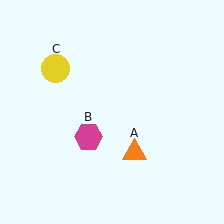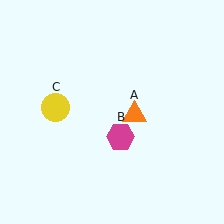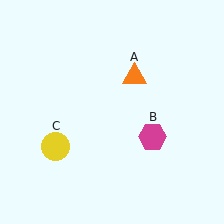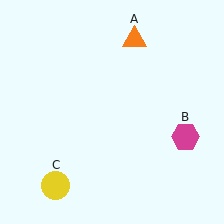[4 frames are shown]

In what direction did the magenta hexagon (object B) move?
The magenta hexagon (object B) moved right.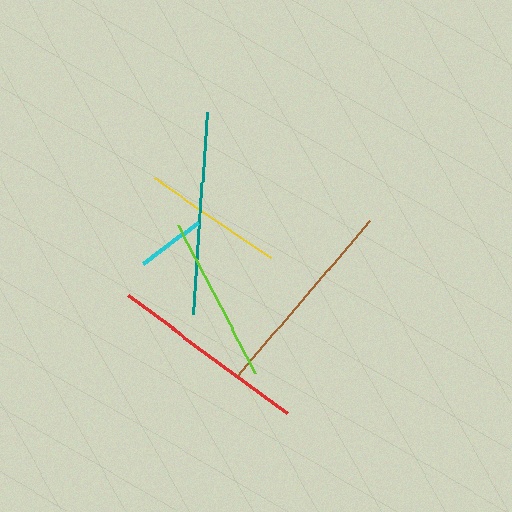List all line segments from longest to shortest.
From longest to shortest: brown, teal, red, lime, yellow, cyan.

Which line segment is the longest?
The brown line is the longest at approximately 205 pixels.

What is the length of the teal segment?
The teal segment is approximately 203 pixels long.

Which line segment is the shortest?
The cyan line is the shortest at approximately 70 pixels.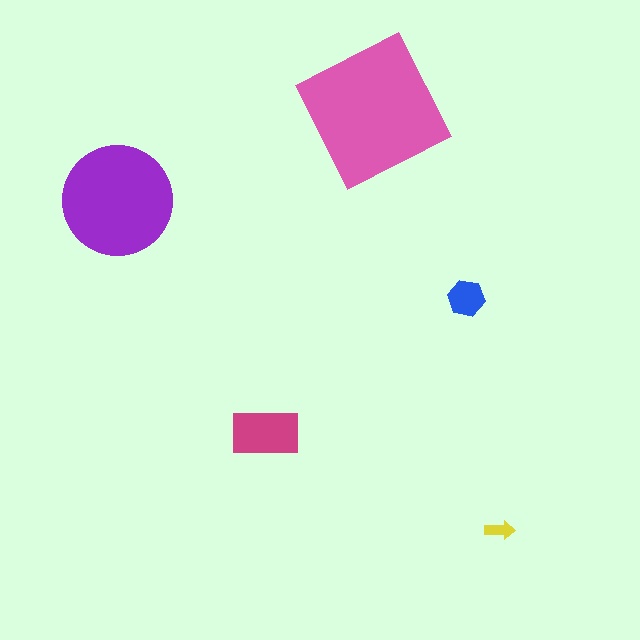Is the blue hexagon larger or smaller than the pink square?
Smaller.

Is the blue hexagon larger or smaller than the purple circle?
Smaller.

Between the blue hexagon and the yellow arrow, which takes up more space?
The blue hexagon.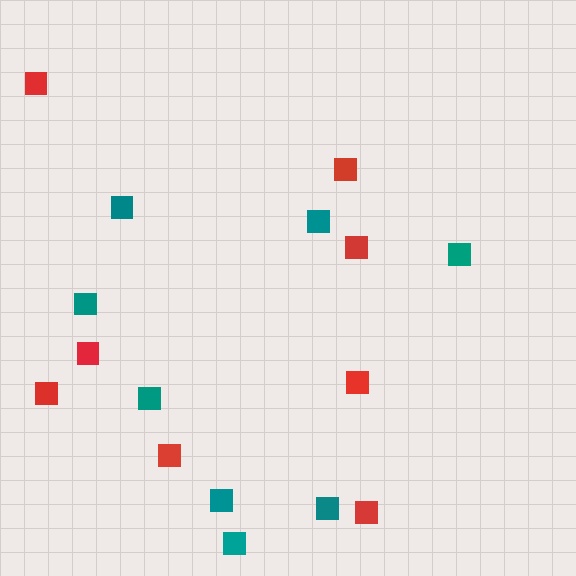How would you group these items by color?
There are 2 groups: one group of teal squares (8) and one group of red squares (8).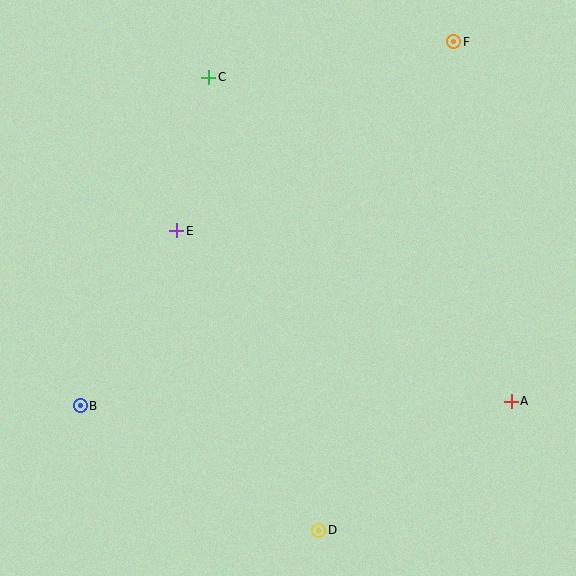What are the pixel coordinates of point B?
Point B is at (80, 406).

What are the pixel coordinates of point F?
Point F is at (454, 42).